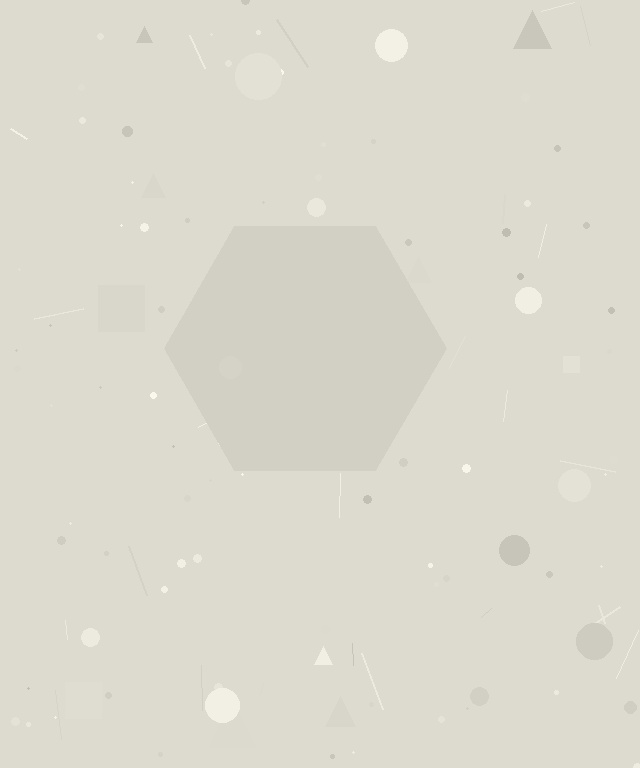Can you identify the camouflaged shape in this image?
The camouflaged shape is a hexagon.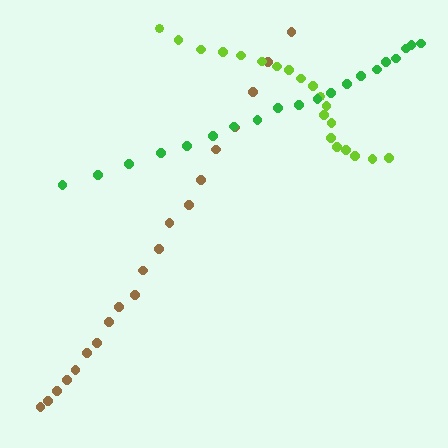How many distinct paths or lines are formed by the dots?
There are 3 distinct paths.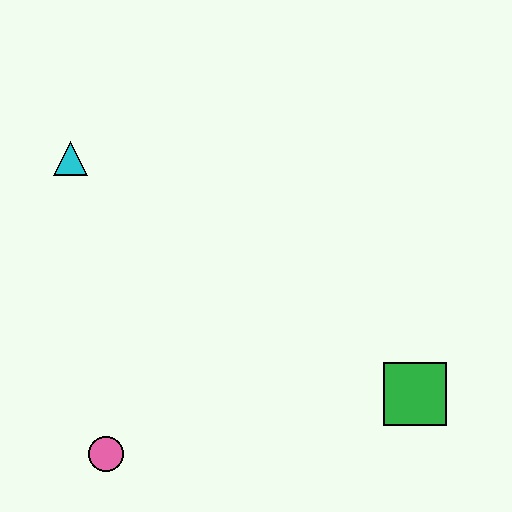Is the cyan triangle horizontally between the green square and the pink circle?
No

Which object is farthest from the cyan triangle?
The green square is farthest from the cyan triangle.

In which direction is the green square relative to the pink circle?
The green square is to the right of the pink circle.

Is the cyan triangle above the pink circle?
Yes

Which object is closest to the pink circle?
The cyan triangle is closest to the pink circle.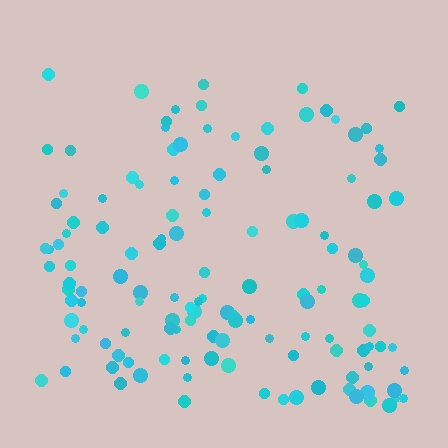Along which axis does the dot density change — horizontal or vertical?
Vertical.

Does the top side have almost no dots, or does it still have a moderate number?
Still a moderate number, just noticeably fewer than the bottom.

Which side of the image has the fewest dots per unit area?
The top.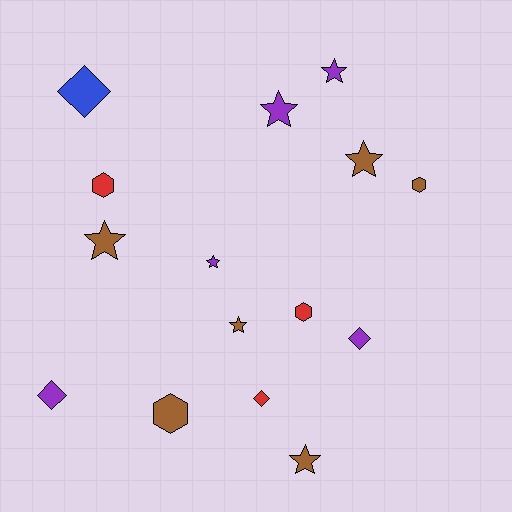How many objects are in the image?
There are 15 objects.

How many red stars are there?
There are no red stars.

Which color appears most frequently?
Brown, with 6 objects.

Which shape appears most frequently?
Star, with 7 objects.